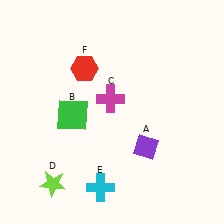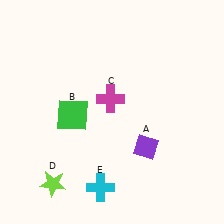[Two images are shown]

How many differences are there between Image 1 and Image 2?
There is 1 difference between the two images.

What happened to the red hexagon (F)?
The red hexagon (F) was removed in Image 2. It was in the top-left area of Image 1.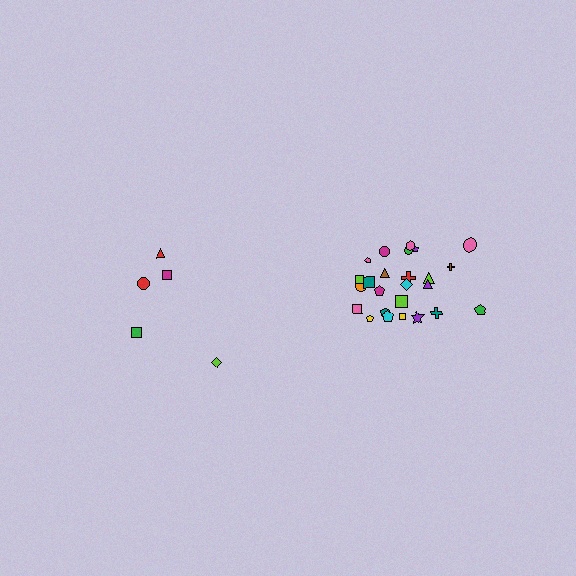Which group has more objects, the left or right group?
The right group.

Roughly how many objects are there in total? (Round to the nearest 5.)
Roughly 30 objects in total.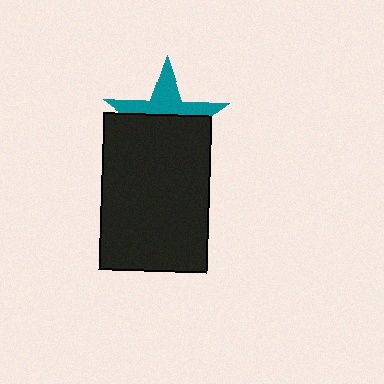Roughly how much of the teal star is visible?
A small part of it is visible (roughly 43%).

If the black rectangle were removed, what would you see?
You would see the complete teal star.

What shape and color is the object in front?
The object in front is a black rectangle.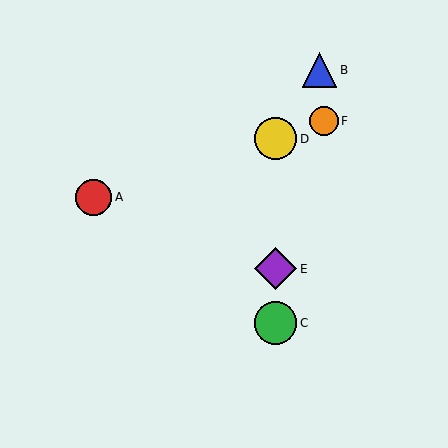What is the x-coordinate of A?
Object A is at x≈93.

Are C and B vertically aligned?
No, C is at x≈275 and B is at x≈319.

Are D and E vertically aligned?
Yes, both are at x≈275.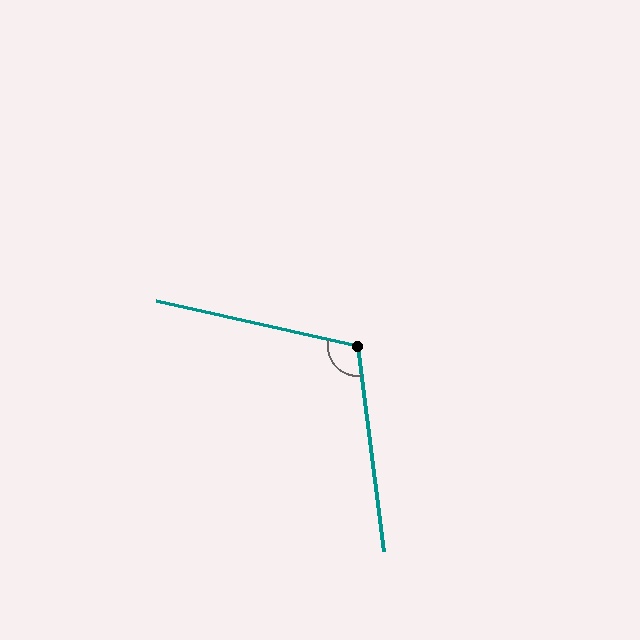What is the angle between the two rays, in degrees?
Approximately 110 degrees.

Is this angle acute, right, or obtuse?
It is obtuse.